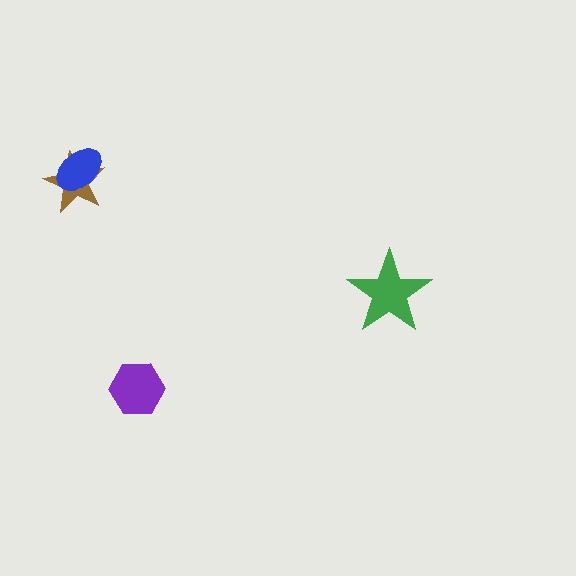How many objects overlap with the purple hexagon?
0 objects overlap with the purple hexagon.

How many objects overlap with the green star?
0 objects overlap with the green star.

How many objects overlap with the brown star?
1 object overlaps with the brown star.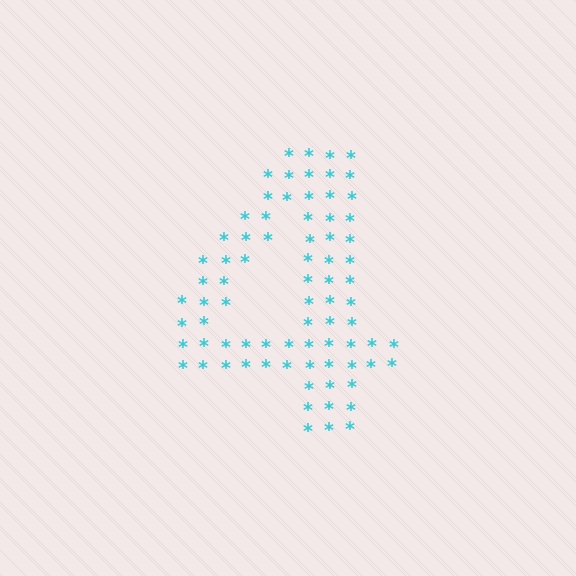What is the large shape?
The large shape is the digit 4.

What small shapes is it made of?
It is made of small asterisks.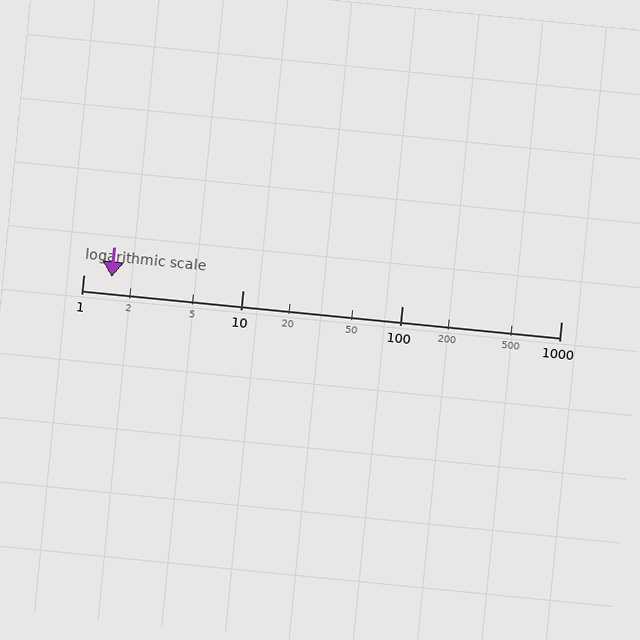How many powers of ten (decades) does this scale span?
The scale spans 3 decades, from 1 to 1000.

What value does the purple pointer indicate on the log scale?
The pointer indicates approximately 1.5.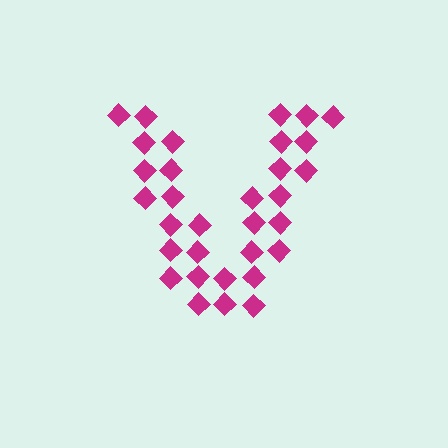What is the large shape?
The large shape is the letter V.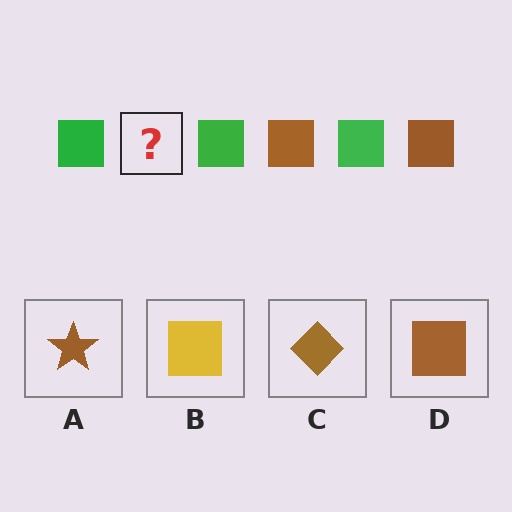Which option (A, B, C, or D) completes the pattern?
D.